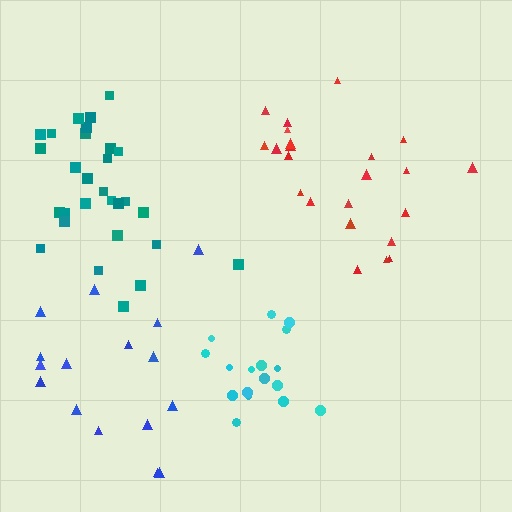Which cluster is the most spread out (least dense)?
Blue.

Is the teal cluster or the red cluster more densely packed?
Teal.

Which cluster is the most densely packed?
Cyan.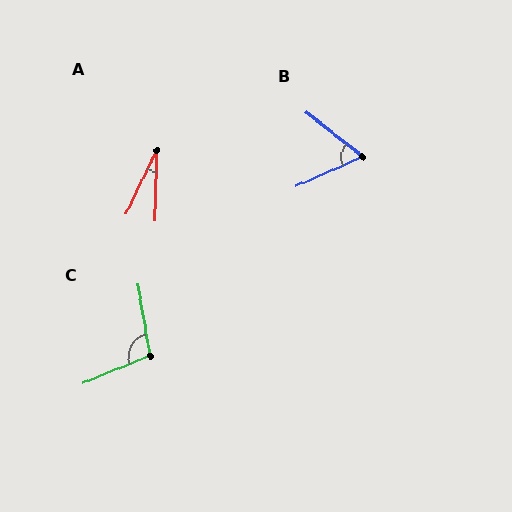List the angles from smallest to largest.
A (25°), B (62°), C (103°).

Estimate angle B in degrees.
Approximately 62 degrees.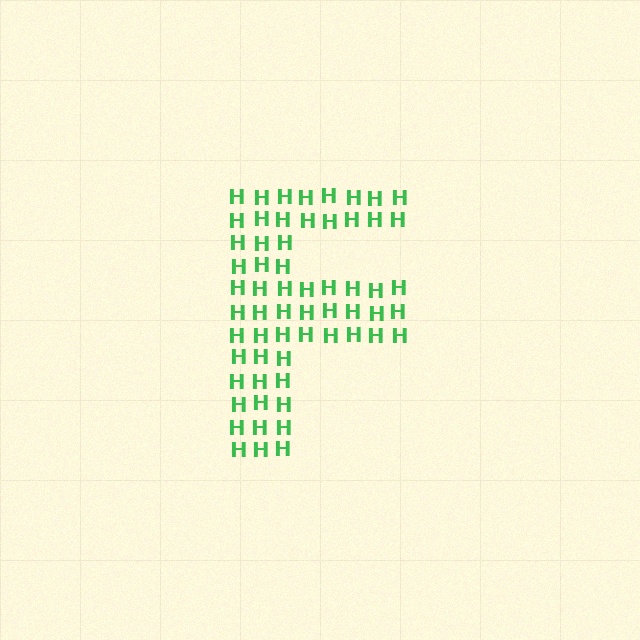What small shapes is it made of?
It is made of small letter H's.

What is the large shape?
The large shape is the letter F.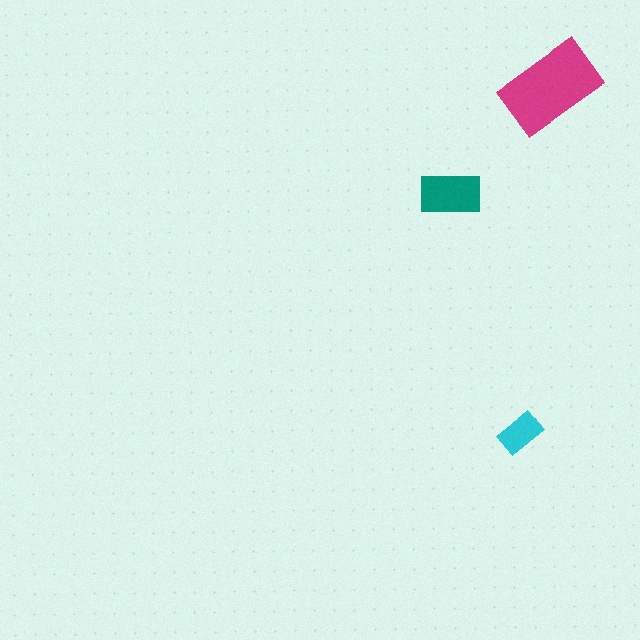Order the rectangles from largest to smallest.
the magenta one, the teal one, the cyan one.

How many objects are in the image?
There are 3 objects in the image.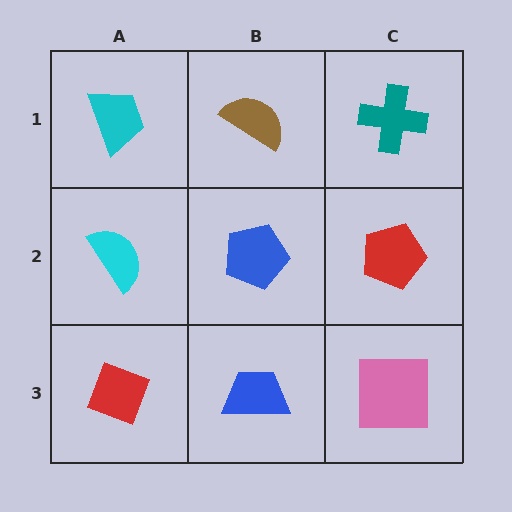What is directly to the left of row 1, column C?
A brown semicircle.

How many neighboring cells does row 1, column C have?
2.